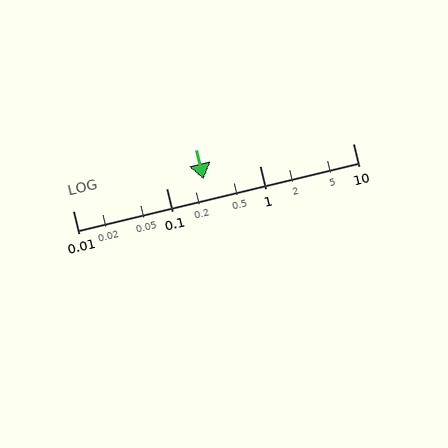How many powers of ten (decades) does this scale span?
The scale spans 3 decades, from 0.01 to 10.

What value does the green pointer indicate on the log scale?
The pointer indicates approximately 0.25.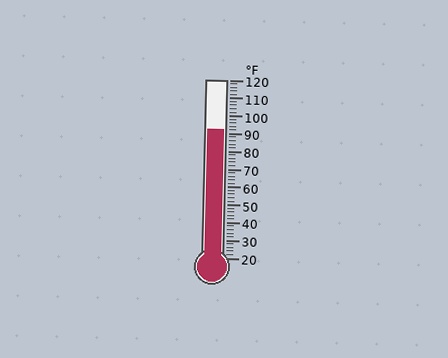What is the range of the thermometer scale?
The thermometer scale ranges from 20°F to 120°F.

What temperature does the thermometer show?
The thermometer shows approximately 92°F.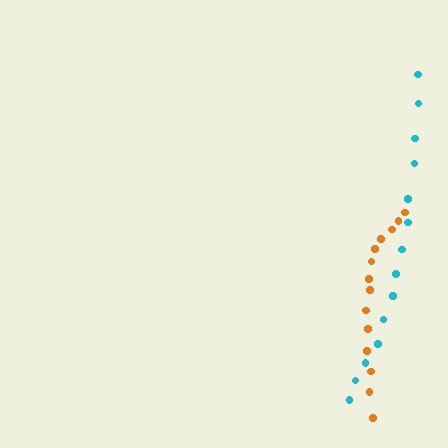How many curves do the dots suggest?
There are 2 distinct paths.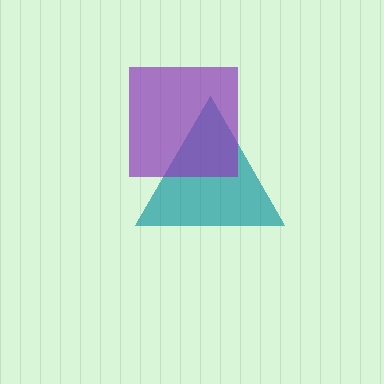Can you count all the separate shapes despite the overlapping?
Yes, there are 2 separate shapes.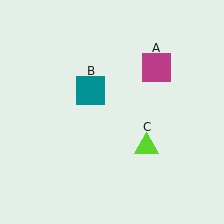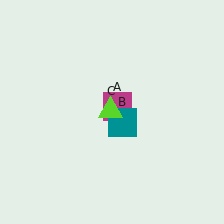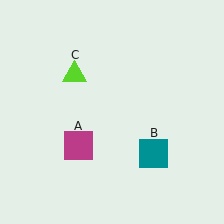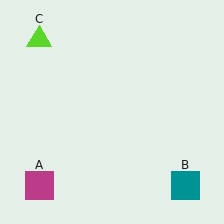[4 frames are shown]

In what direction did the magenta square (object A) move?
The magenta square (object A) moved down and to the left.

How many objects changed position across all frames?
3 objects changed position: magenta square (object A), teal square (object B), lime triangle (object C).